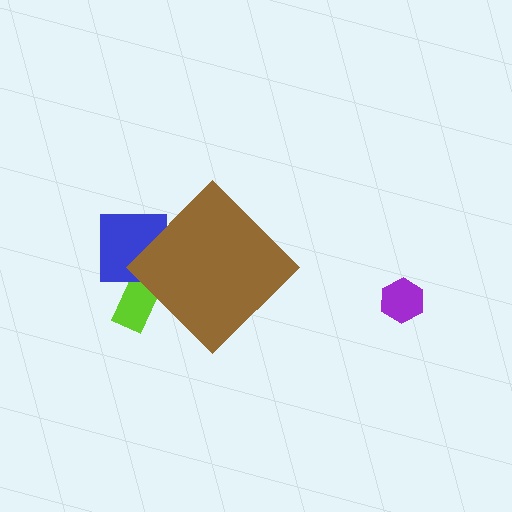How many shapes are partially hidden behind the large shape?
2 shapes are partially hidden.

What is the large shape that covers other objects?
A brown diamond.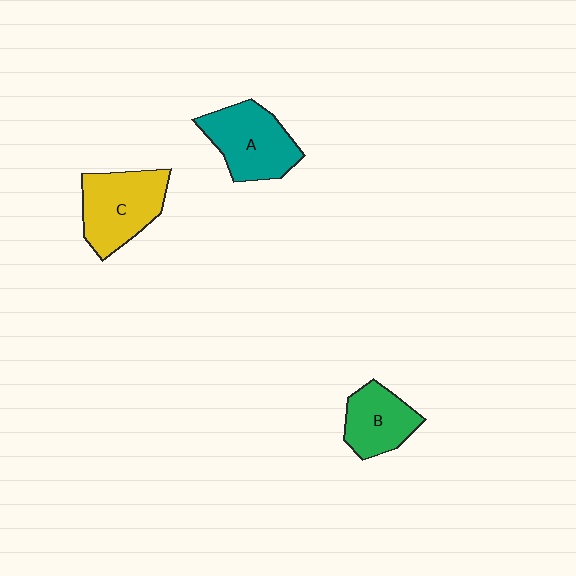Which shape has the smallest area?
Shape B (green).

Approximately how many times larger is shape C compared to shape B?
Approximately 1.4 times.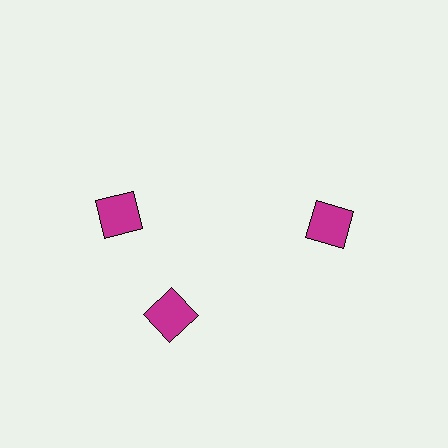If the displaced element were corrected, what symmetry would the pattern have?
It would have 3-fold rotational symmetry — the pattern would map onto itself every 120 degrees.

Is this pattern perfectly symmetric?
No. The 3 magenta squares are arranged in a ring, but one element near the 11 o'clock position is rotated out of alignment along the ring, breaking the 3-fold rotational symmetry.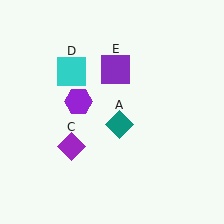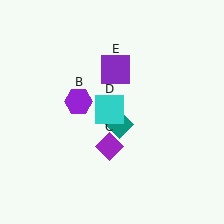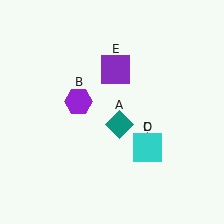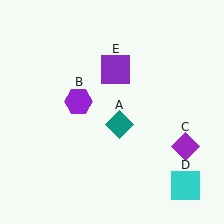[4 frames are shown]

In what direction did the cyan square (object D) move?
The cyan square (object D) moved down and to the right.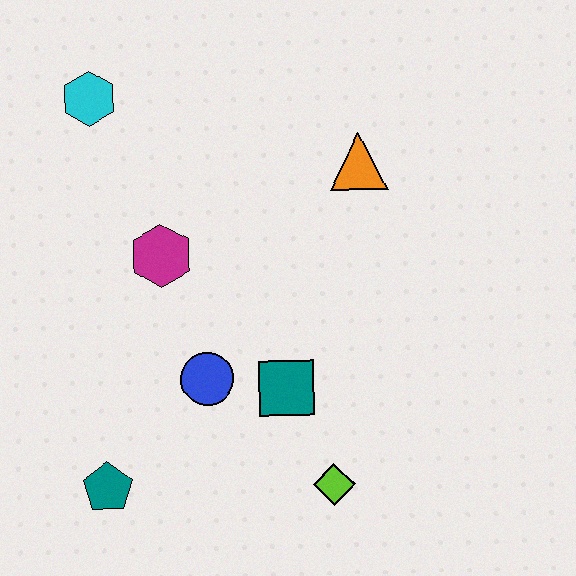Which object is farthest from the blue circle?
The cyan hexagon is farthest from the blue circle.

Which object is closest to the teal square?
The blue circle is closest to the teal square.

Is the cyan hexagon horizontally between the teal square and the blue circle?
No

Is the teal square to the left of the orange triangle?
Yes